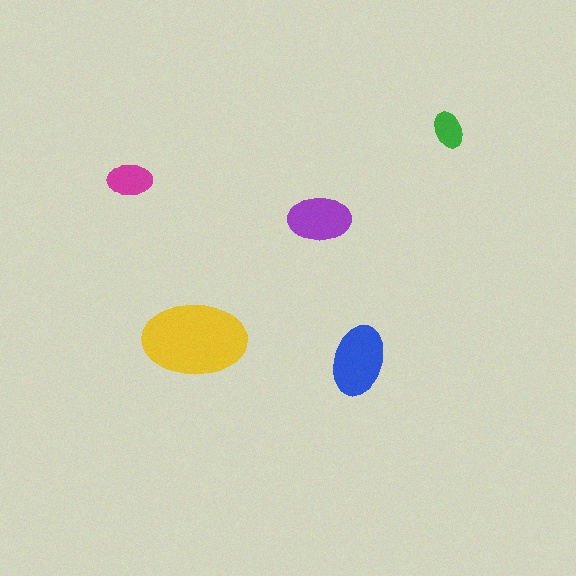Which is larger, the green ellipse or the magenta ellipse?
The magenta one.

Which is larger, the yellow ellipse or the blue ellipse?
The yellow one.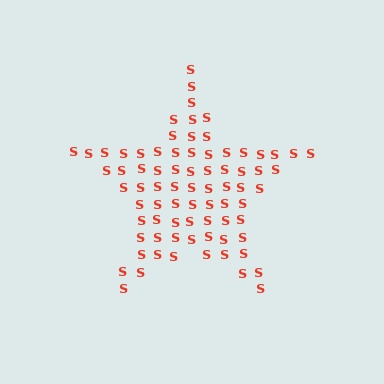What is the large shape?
The large shape is a star.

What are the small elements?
The small elements are letter S's.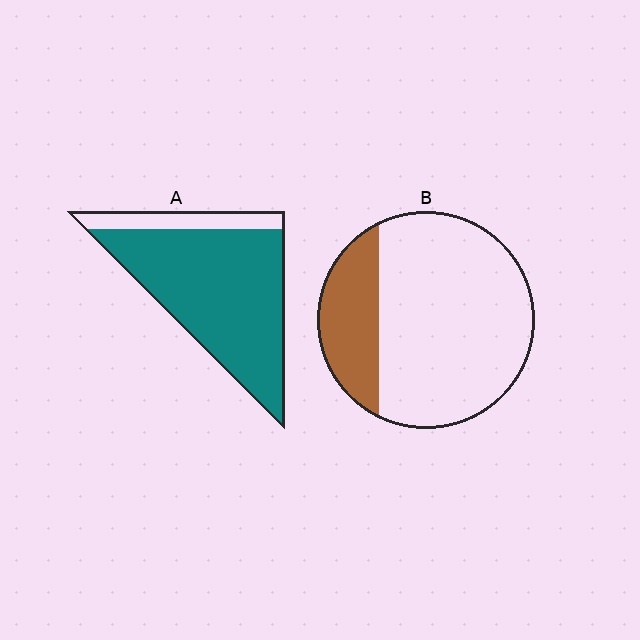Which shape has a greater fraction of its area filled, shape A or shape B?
Shape A.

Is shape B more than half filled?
No.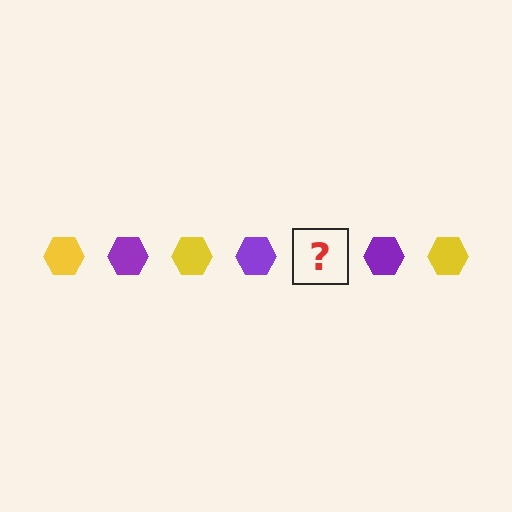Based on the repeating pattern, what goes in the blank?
The blank should be a yellow hexagon.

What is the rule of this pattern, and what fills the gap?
The rule is that the pattern cycles through yellow, purple hexagons. The gap should be filled with a yellow hexagon.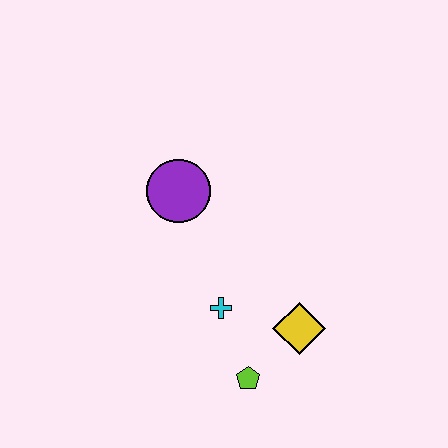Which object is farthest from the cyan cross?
The purple circle is farthest from the cyan cross.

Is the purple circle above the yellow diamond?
Yes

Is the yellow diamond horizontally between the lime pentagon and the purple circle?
No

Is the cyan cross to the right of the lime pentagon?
No